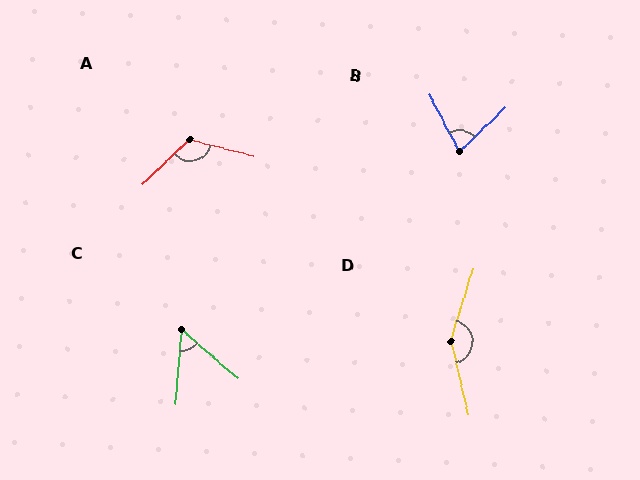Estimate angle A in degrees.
Approximately 122 degrees.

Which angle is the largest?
D, at approximately 150 degrees.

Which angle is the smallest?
C, at approximately 53 degrees.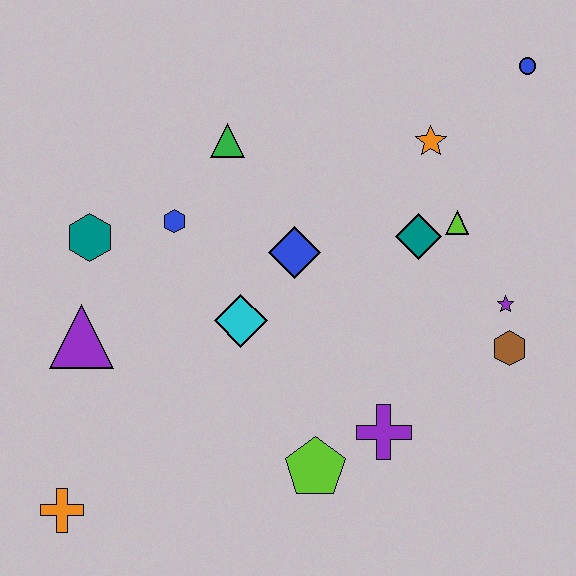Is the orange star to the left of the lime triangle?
Yes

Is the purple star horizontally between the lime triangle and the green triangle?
No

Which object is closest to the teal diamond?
The lime triangle is closest to the teal diamond.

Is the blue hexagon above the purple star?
Yes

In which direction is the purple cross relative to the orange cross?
The purple cross is to the right of the orange cross.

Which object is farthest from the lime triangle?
The orange cross is farthest from the lime triangle.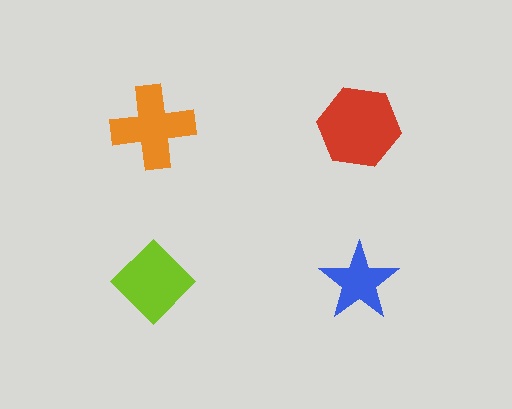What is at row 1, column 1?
An orange cross.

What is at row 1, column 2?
A red hexagon.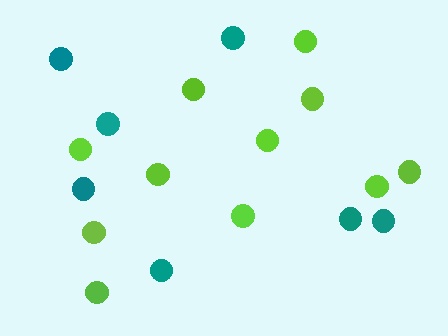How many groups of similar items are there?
There are 2 groups: one group of teal circles (7) and one group of lime circles (11).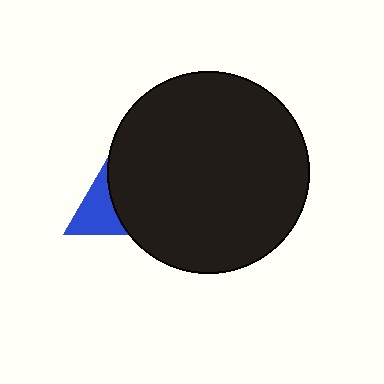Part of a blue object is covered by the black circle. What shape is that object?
It is a triangle.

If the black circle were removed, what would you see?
You would see the complete blue triangle.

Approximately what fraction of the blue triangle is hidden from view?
Roughly 54% of the blue triangle is hidden behind the black circle.